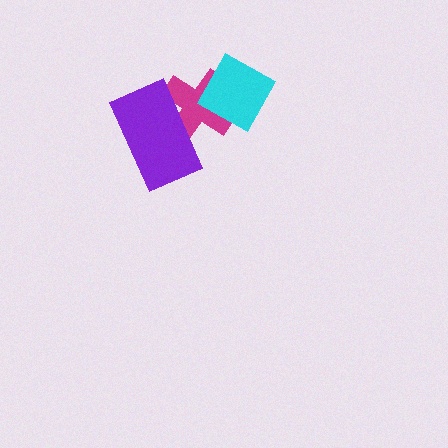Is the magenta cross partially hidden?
Yes, it is partially covered by another shape.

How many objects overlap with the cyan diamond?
1 object overlaps with the cyan diamond.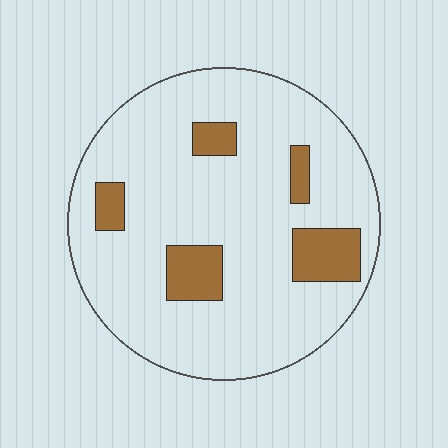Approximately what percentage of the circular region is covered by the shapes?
Approximately 15%.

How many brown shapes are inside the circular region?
5.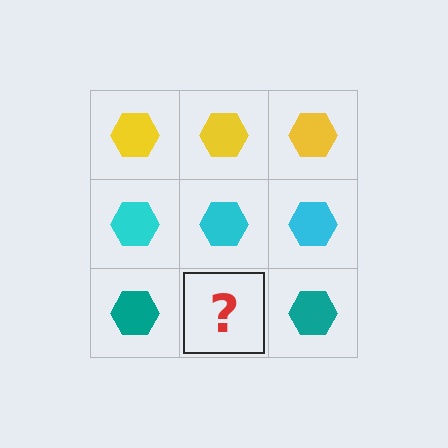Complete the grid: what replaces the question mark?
The question mark should be replaced with a teal hexagon.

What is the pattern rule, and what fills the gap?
The rule is that each row has a consistent color. The gap should be filled with a teal hexagon.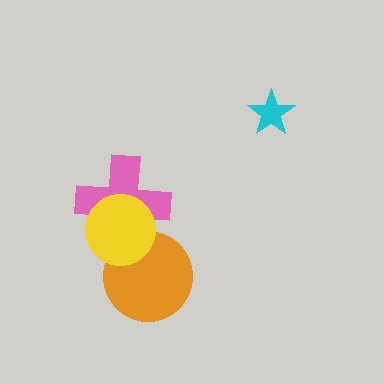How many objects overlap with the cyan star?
0 objects overlap with the cyan star.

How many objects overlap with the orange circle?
2 objects overlap with the orange circle.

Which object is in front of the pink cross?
The yellow circle is in front of the pink cross.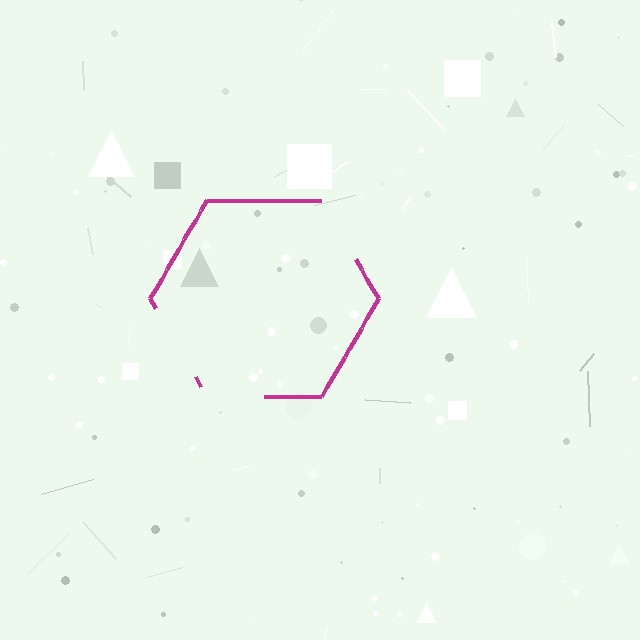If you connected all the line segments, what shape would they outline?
They would outline a hexagon.